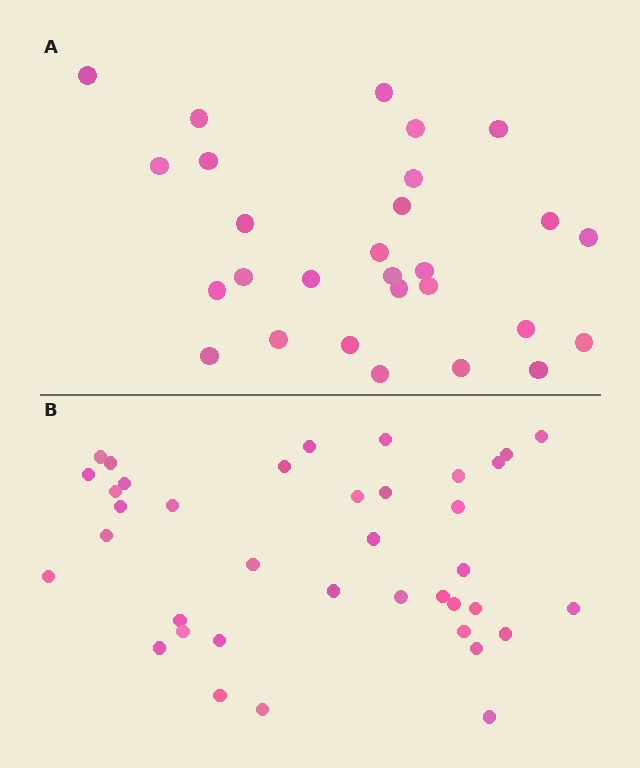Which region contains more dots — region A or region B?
Region B (the bottom region) has more dots.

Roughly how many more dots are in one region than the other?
Region B has roughly 10 or so more dots than region A.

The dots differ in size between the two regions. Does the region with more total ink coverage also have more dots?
No. Region A has more total ink coverage because its dots are larger, but region B actually contains more individual dots. Total area can be misleading — the number of items is what matters here.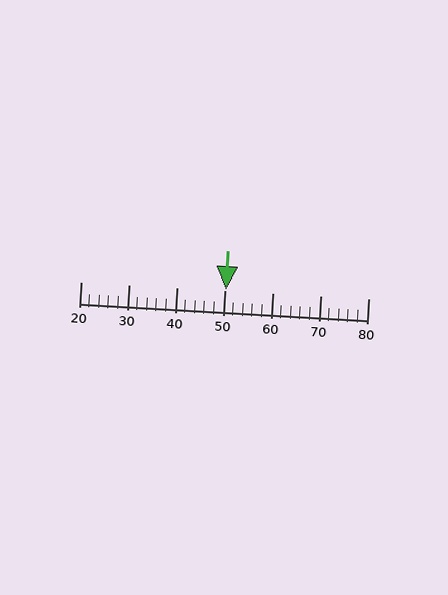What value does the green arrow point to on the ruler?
The green arrow points to approximately 50.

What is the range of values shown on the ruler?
The ruler shows values from 20 to 80.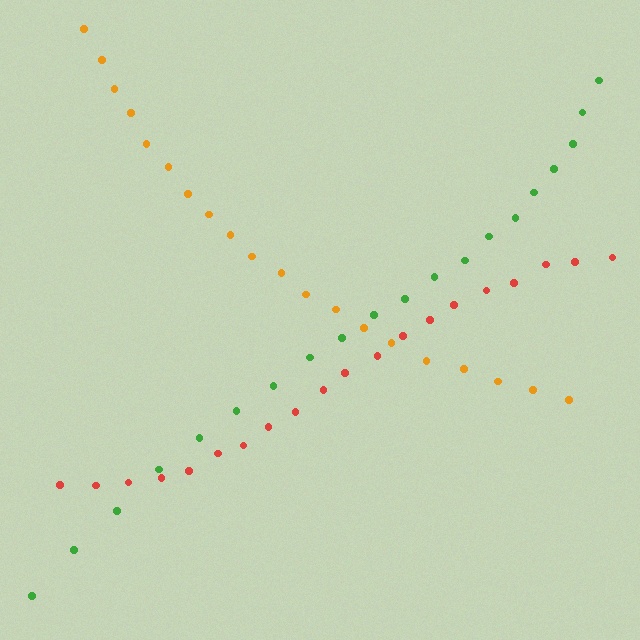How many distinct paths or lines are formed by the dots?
There are 3 distinct paths.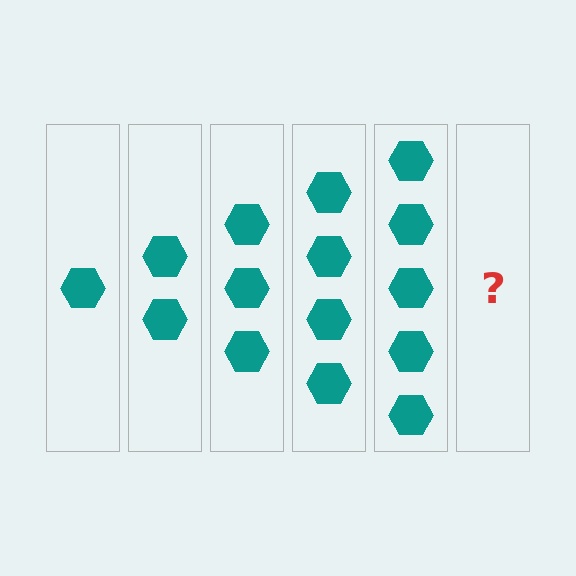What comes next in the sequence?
The next element should be 6 hexagons.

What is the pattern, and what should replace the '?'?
The pattern is that each step adds one more hexagon. The '?' should be 6 hexagons.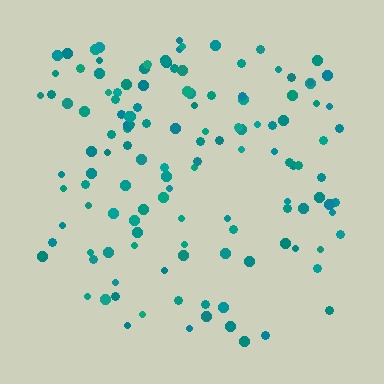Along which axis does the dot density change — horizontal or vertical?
Vertical.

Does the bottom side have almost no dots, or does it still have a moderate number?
Still a moderate number, just noticeably fewer than the top.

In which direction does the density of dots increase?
From bottom to top, with the top side densest.